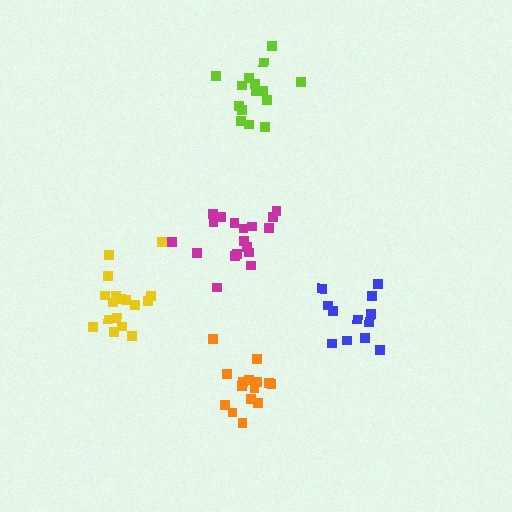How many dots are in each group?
Group 1: 15 dots, Group 2: 15 dots, Group 3: 12 dots, Group 4: 18 dots, Group 5: 18 dots (78 total).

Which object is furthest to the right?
The blue cluster is rightmost.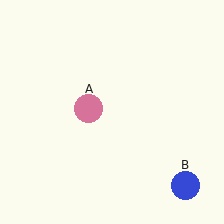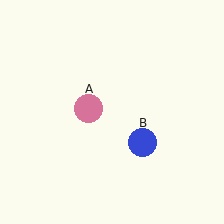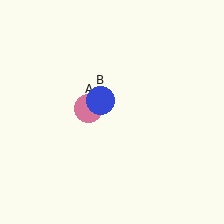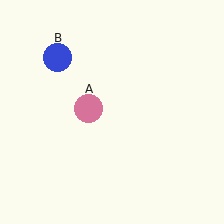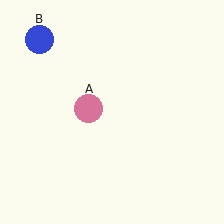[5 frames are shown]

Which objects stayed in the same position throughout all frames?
Pink circle (object A) remained stationary.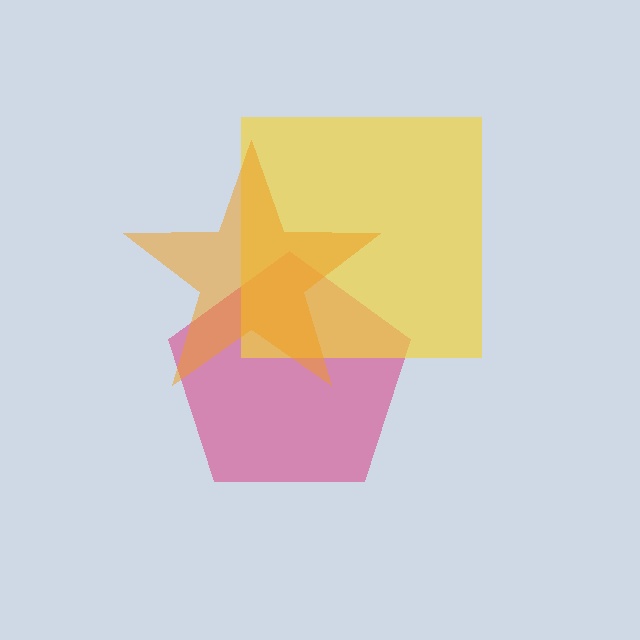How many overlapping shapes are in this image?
There are 3 overlapping shapes in the image.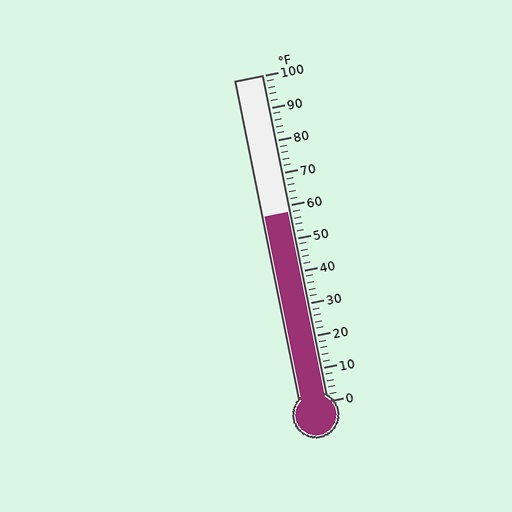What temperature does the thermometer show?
The thermometer shows approximately 58°F.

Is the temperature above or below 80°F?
The temperature is below 80°F.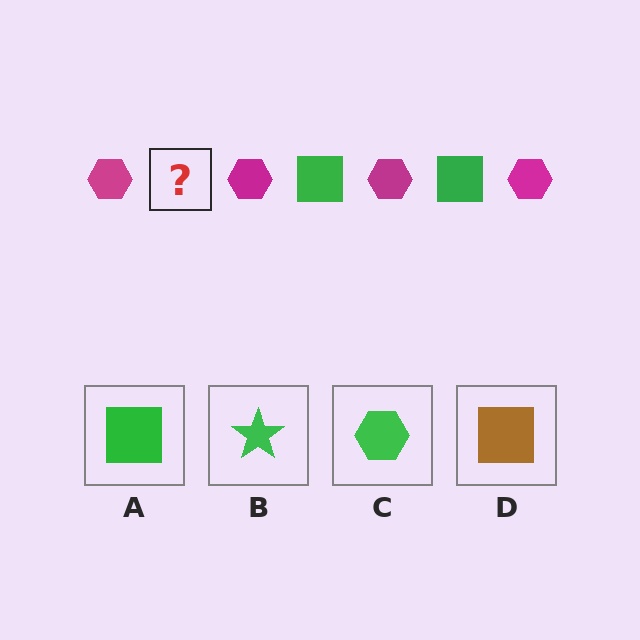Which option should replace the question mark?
Option A.